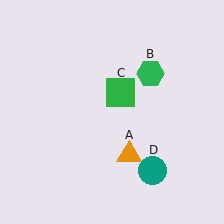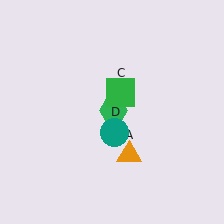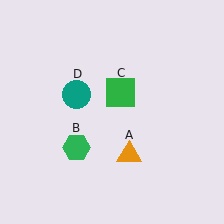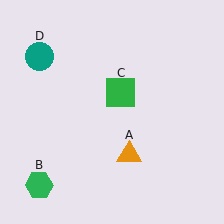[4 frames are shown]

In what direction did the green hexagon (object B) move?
The green hexagon (object B) moved down and to the left.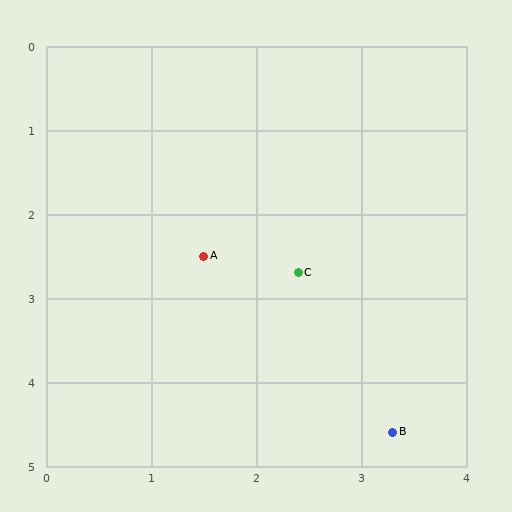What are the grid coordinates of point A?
Point A is at approximately (1.5, 2.5).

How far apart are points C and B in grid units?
Points C and B are about 2.1 grid units apart.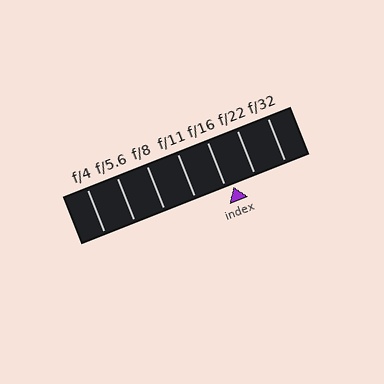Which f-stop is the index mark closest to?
The index mark is closest to f/16.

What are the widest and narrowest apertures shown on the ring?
The widest aperture shown is f/4 and the narrowest is f/32.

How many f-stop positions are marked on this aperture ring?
There are 7 f-stop positions marked.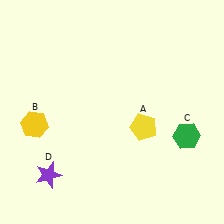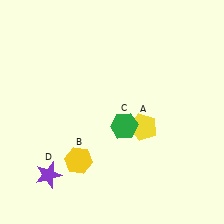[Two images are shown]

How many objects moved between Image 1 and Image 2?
2 objects moved between the two images.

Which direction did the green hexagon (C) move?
The green hexagon (C) moved left.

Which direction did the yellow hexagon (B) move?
The yellow hexagon (B) moved right.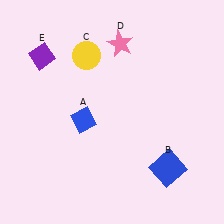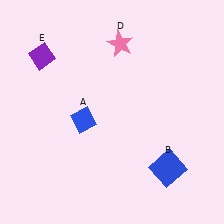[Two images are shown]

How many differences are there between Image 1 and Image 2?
There is 1 difference between the two images.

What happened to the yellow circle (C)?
The yellow circle (C) was removed in Image 2. It was in the top-left area of Image 1.